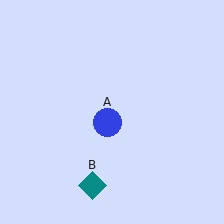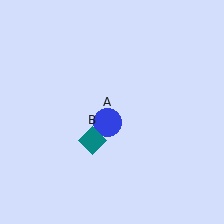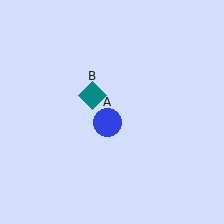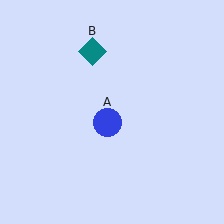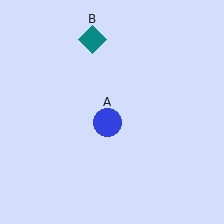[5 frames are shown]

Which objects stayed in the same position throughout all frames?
Blue circle (object A) remained stationary.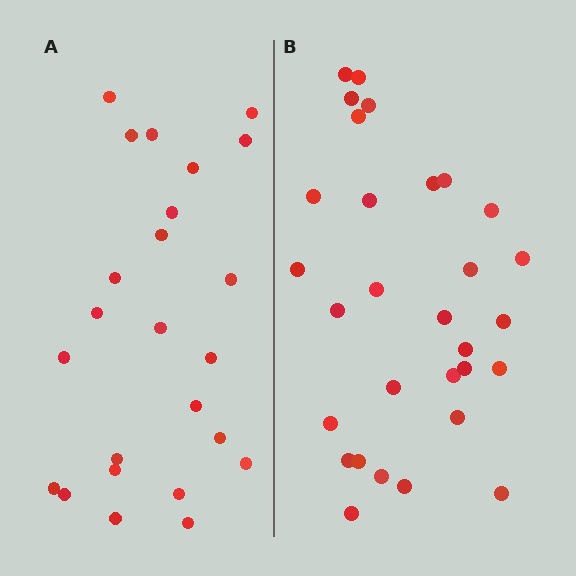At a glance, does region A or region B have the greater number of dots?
Region B (the right region) has more dots.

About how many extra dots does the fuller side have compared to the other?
Region B has about 6 more dots than region A.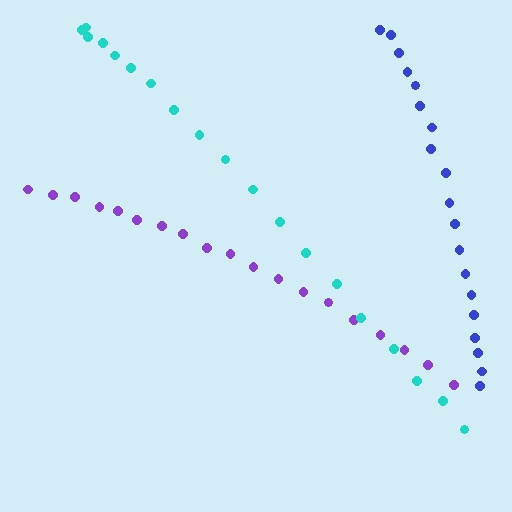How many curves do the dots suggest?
There are 3 distinct paths.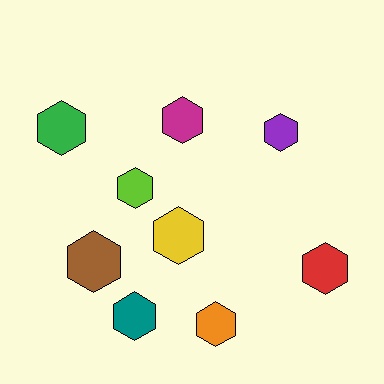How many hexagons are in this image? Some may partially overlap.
There are 9 hexagons.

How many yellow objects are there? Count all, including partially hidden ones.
There is 1 yellow object.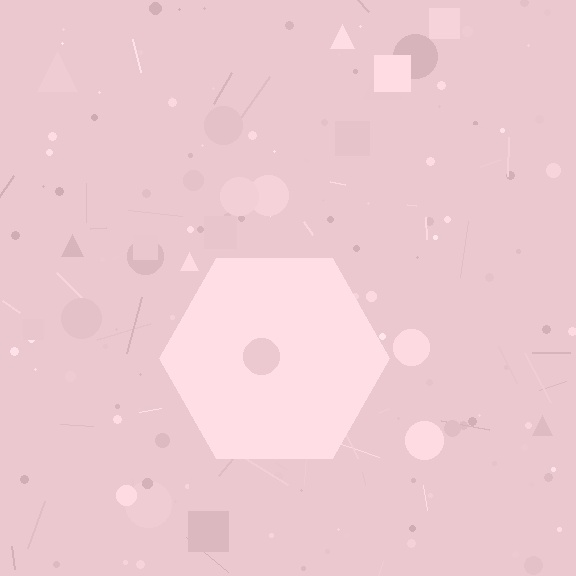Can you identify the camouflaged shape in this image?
The camouflaged shape is a hexagon.